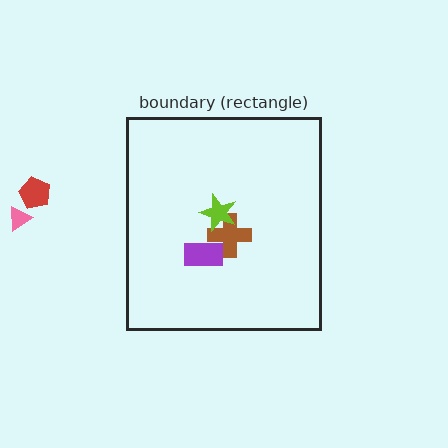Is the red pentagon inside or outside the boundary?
Outside.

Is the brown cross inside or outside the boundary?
Inside.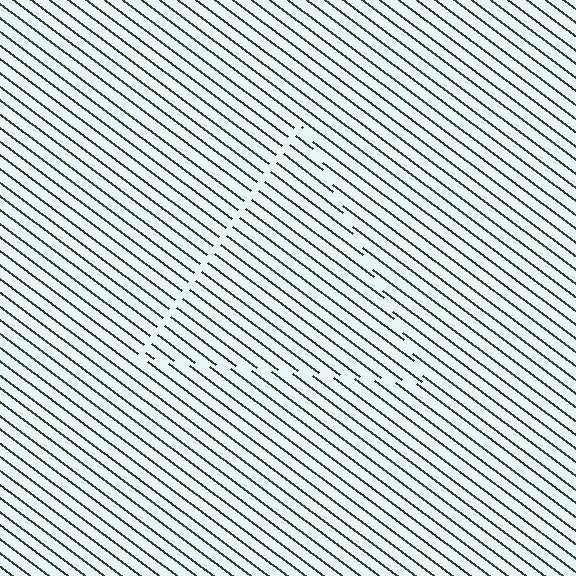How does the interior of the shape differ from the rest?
The interior of the shape contains the same grating, shifted by half a period — the contour is defined by the phase discontinuity where line-ends from the inner and outer gratings abut.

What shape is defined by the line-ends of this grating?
An illusory triangle. The interior of the shape contains the same grating, shifted by half a period — the contour is defined by the phase discontinuity where line-ends from the inner and outer gratings abut.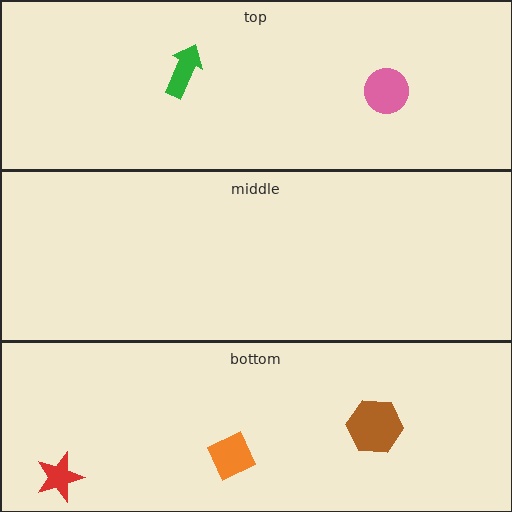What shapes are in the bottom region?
The brown hexagon, the orange diamond, the red star.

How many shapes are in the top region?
2.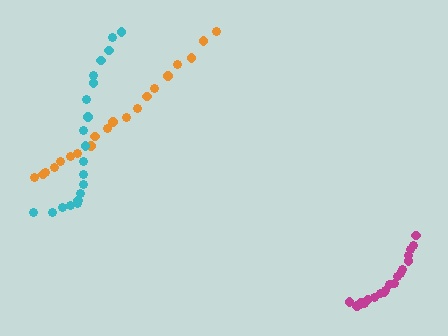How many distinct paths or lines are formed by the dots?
There are 3 distinct paths.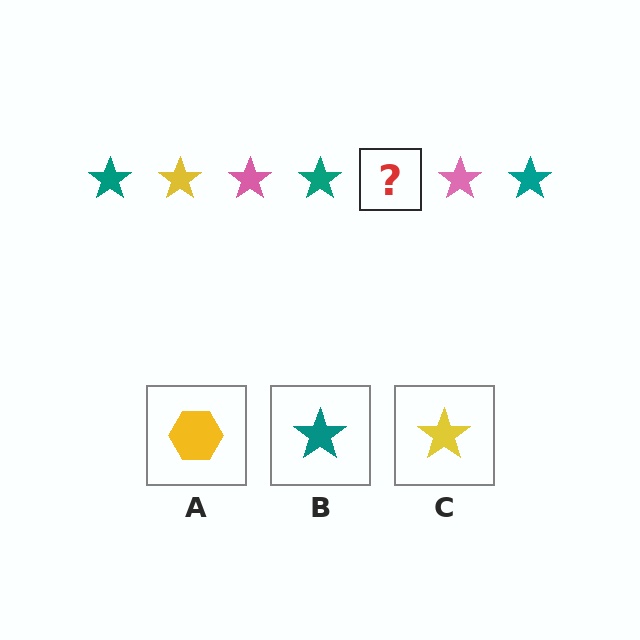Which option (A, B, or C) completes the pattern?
C.